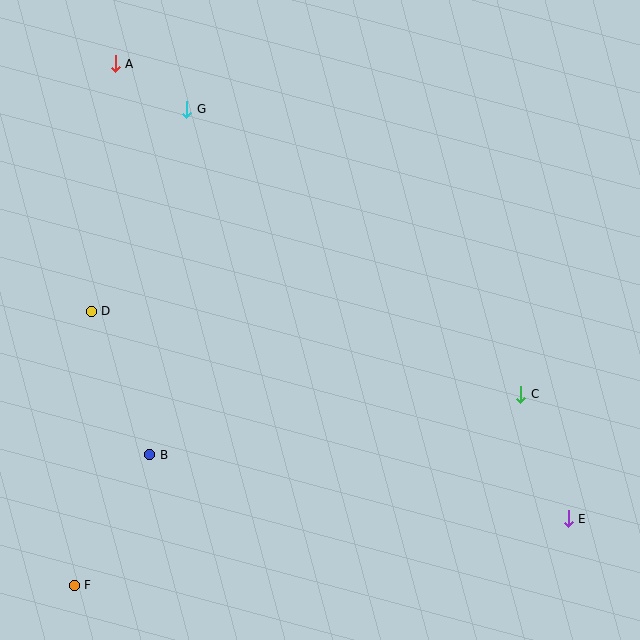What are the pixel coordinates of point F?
Point F is at (74, 585).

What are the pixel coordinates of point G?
Point G is at (187, 109).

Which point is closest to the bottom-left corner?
Point F is closest to the bottom-left corner.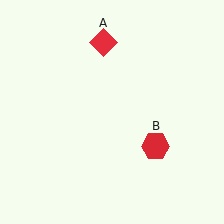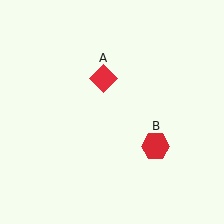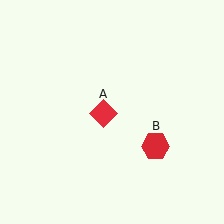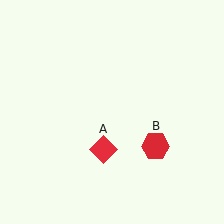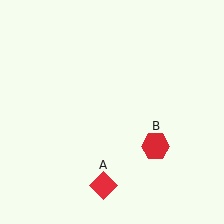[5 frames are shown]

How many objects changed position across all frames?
1 object changed position: red diamond (object A).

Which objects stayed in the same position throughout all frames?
Red hexagon (object B) remained stationary.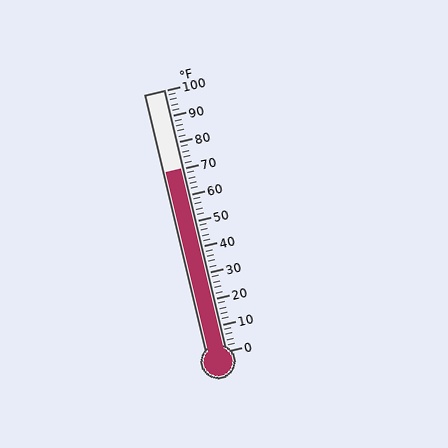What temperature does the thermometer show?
The thermometer shows approximately 70°F.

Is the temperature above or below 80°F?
The temperature is below 80°F.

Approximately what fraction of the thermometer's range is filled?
The thermometer is filled to approximately 70% of its range.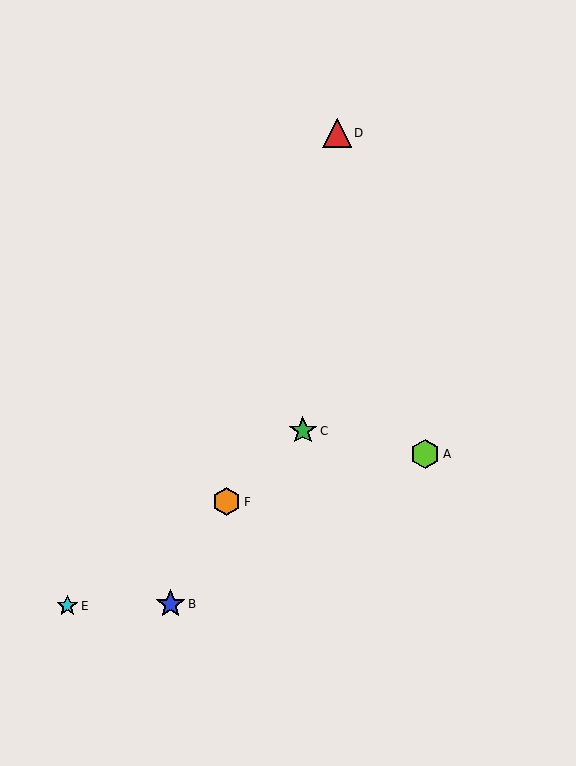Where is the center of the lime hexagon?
The center of the lime hexagon is at (425, 454).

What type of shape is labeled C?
Shape C is a green star.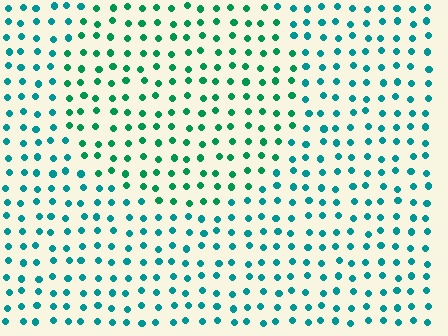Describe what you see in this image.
The image is filled with small teal elements in a uniform arrangement. A circle-shaped region is visible where the elements are tinted to a slightly different hue, forming a subtle color boundary.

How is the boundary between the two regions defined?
The boundary is defined purely by a slight shift in hue (about 28 degrees). Spacing, size, and orientation are identical on both sides.